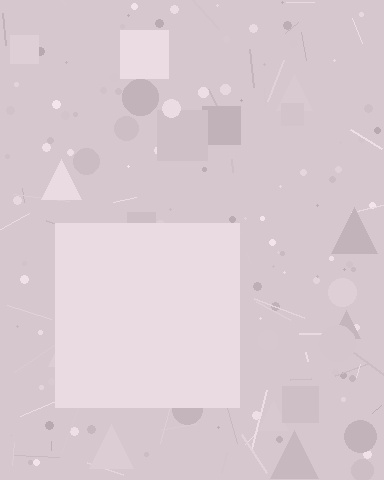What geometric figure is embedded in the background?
A square is embedded in the background.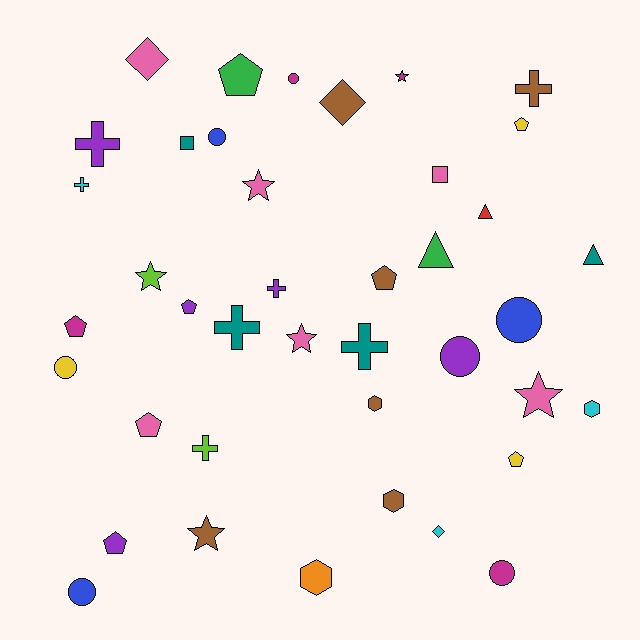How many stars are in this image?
There are 6 stars.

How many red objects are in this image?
There is 1 red object.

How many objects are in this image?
There are 40 objects.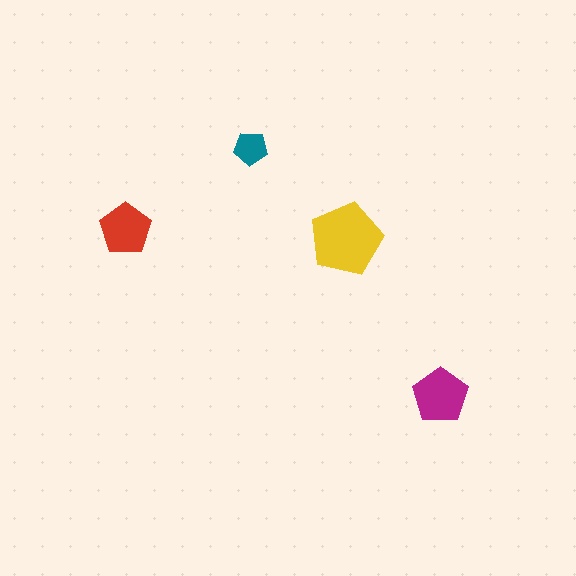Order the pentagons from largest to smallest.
the yellow one, the magenta one, the red one, the teal one.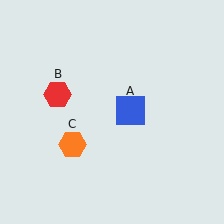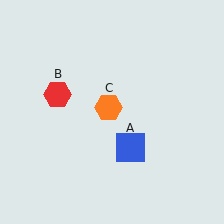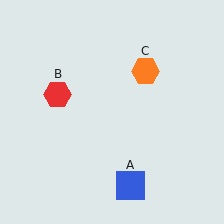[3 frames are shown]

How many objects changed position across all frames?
2 objects changed position: blue square (object A), orange hexagon (object C).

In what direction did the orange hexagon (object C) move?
The orange hexagon (object C) moved up and to the right.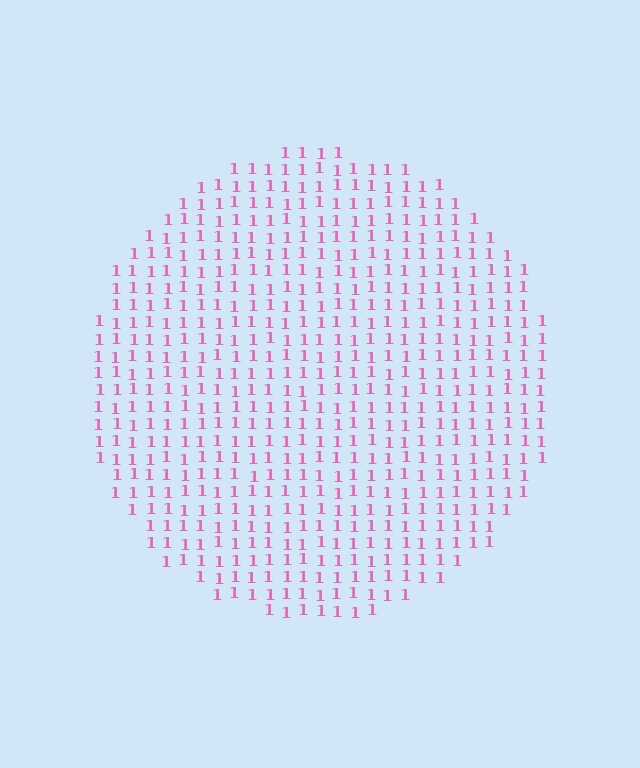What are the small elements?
The small elements are digit 1's.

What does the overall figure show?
The overall figure shows a circle.